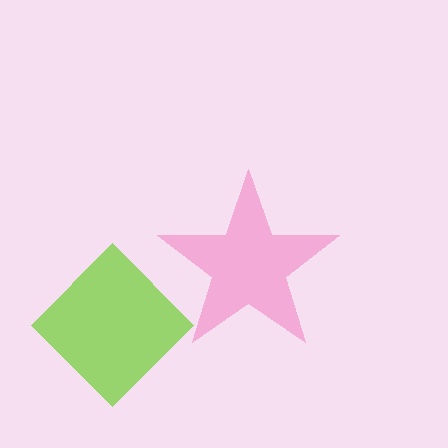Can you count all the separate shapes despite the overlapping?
Yes, there are 2 separate shapes.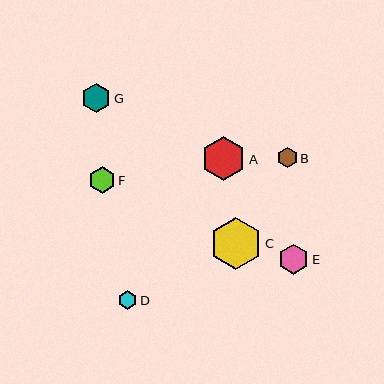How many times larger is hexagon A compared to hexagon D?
Hexagon A is approximately 2.4 times the size of hexagon D.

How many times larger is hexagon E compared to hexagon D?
Hexagon E is approximately 1.6 times the size of hexagon D.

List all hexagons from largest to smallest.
From largest to smallest: C, A, E, G, F, B, D.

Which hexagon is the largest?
Hexagon C is the largest with a size of approximately 52 pixels.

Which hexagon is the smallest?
Hexagon D is the smallest with a size of approximately 18 pixels.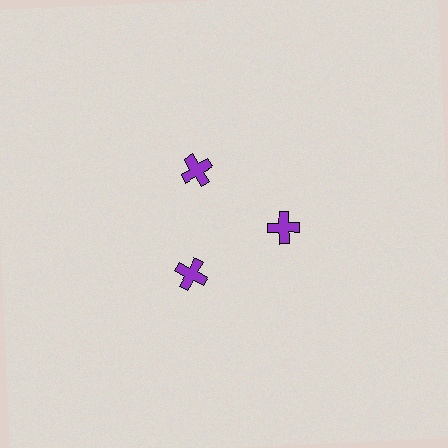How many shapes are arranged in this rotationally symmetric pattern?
There are 3 shapes, arranged in 3 groups of 1.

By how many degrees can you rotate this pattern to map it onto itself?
The pattern maps onto itself every 120 degrees of rotation.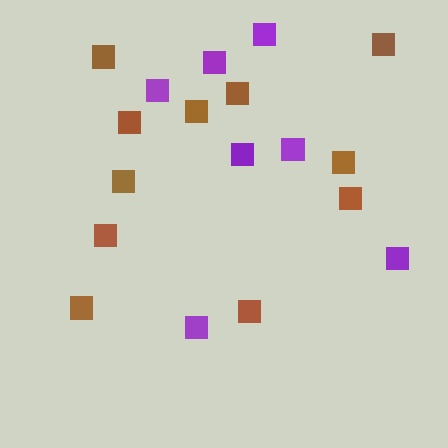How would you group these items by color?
There are 2 groups: one group of brown squares (11) and one group of purple squares (7).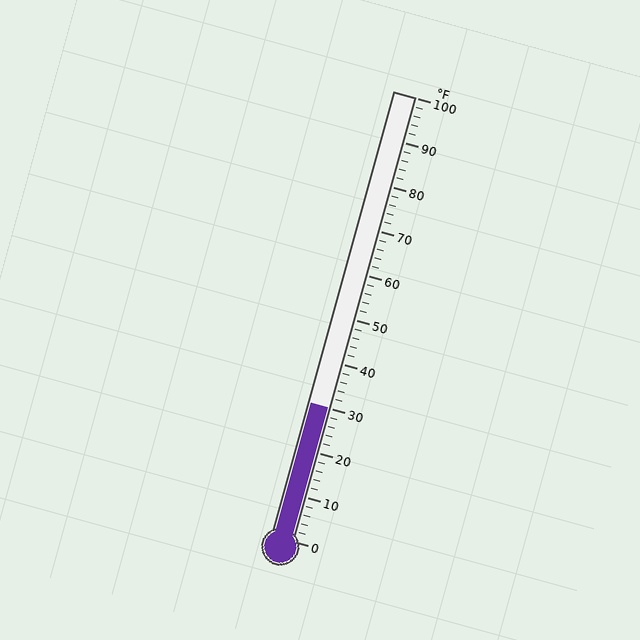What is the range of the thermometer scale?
The thermometer scale ranges from 0°F to 100°F.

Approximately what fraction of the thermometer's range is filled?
The thermometer is filled to approximately 30% of its range.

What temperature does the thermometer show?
The thermometer shows approximately 30°F.